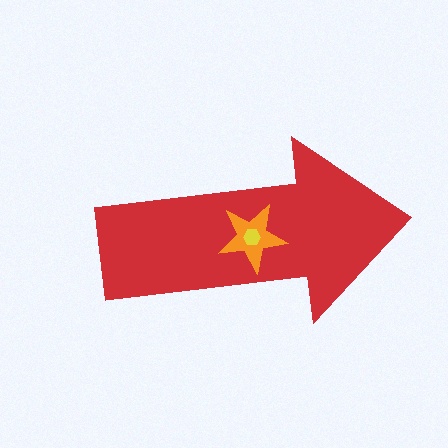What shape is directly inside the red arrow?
The orange star.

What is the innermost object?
The yellow hexagon.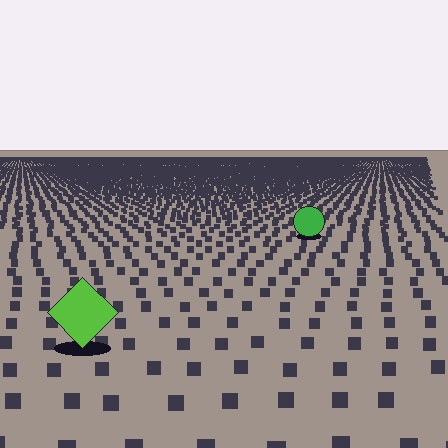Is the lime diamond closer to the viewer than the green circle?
Yes. The lime diamond is closer — you can tell from the texture gradient: the ground texture is coarser near it.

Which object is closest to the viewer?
The lime diamond is closest. The texture marks near it are larger and more spread out.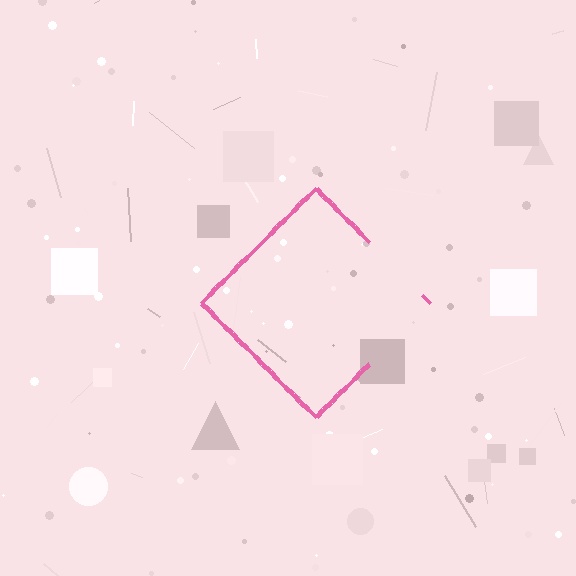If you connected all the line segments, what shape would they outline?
They would outline a diamond.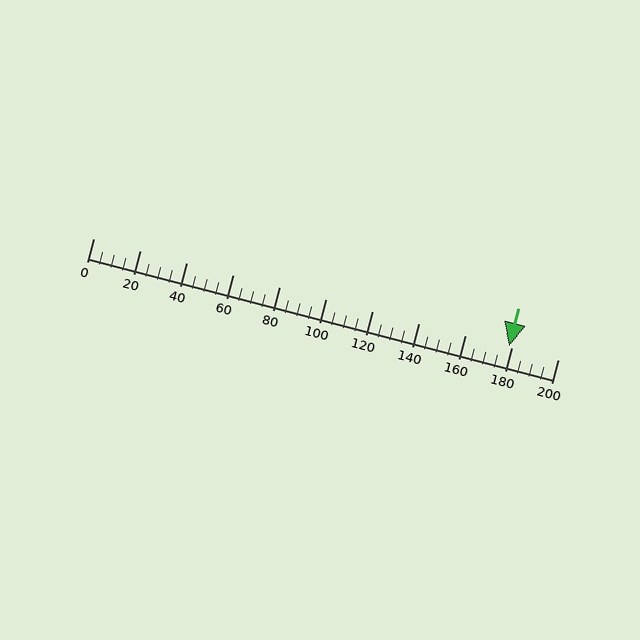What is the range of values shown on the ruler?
The ruler shows values from 0 to 200.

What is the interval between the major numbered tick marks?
The major tick marks are spaced 20 units apart.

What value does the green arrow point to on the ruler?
The green arrow points to approximately 179.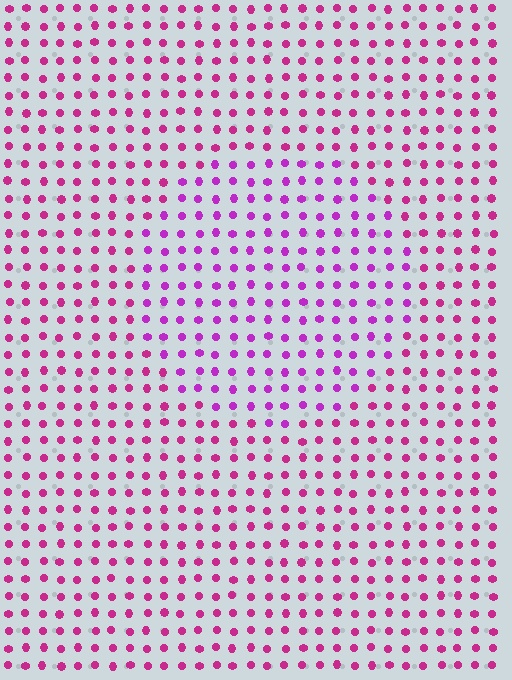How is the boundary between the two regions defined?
The boundary is defined purely by a slight shift in hue (about 27 degrees). Spacing, size, and orientation are identical on both sides.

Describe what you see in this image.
The image is filled with small magenta elements in a uniform arrangement. A circle-shaped region is visible where the elements are tinted to a slightly different hue, forming a subtle color boundary.